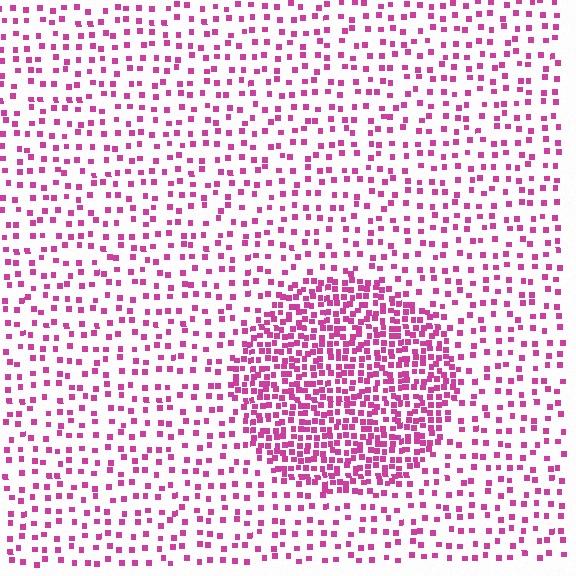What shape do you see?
I see a circle.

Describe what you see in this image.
The image contains small magenta elements arranged at two different densities. A circle-shaped region is visible where the elements are more densely packed than the surrounding area.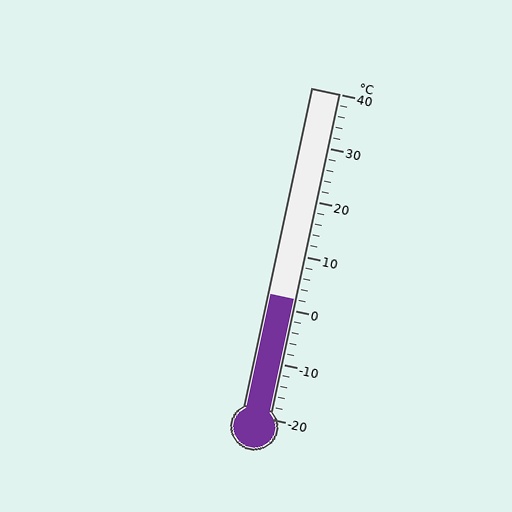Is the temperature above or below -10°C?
The temperature is above -10°C.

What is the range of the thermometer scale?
The thermometer scale ranges from -20°C to 40°C.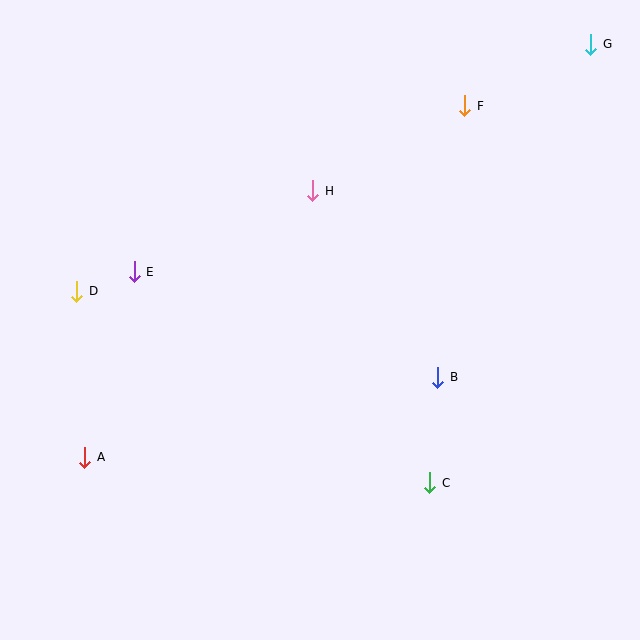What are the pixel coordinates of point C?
Point C is at (430, 483).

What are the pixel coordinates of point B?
Point B is at (438, 377).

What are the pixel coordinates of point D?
Point D is at (77, 291).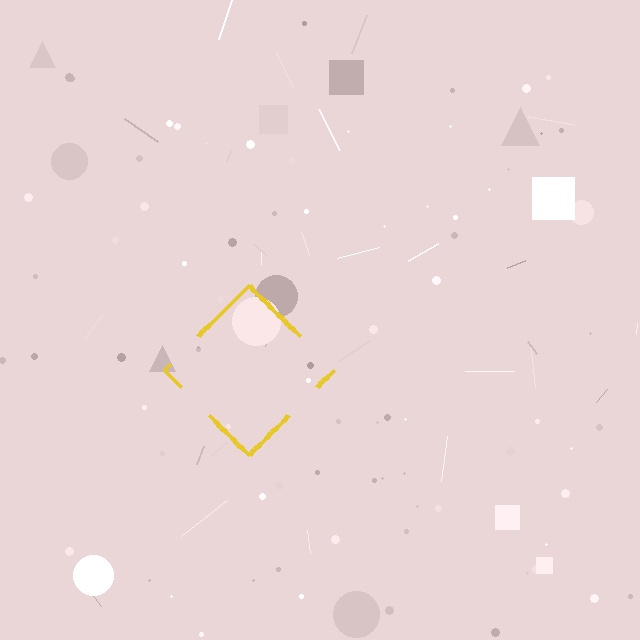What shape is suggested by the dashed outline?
The dashed outline suggests a diamond.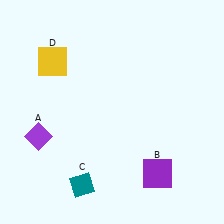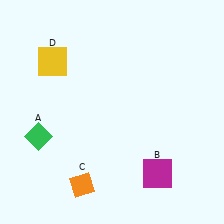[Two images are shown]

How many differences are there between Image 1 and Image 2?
There are 3 differences between the two images.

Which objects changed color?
A changed from purple to green. B changed from purple to magenta. C changed from teal to orange.